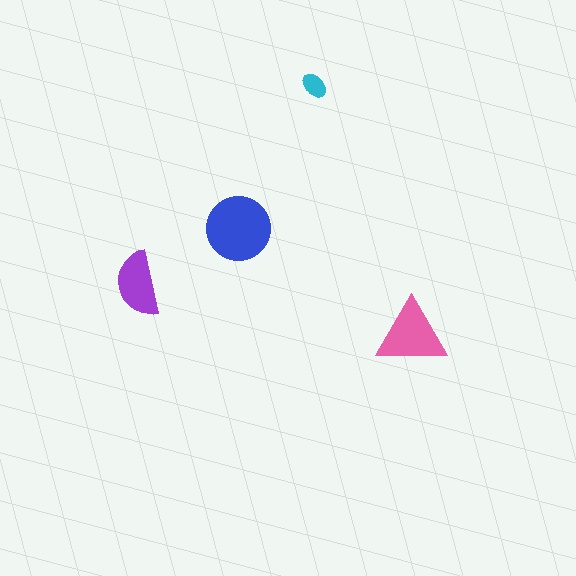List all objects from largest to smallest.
The blue circle, the pink triangle, the purple semicircle, the cyan ellipse.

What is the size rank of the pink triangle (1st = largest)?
2nd.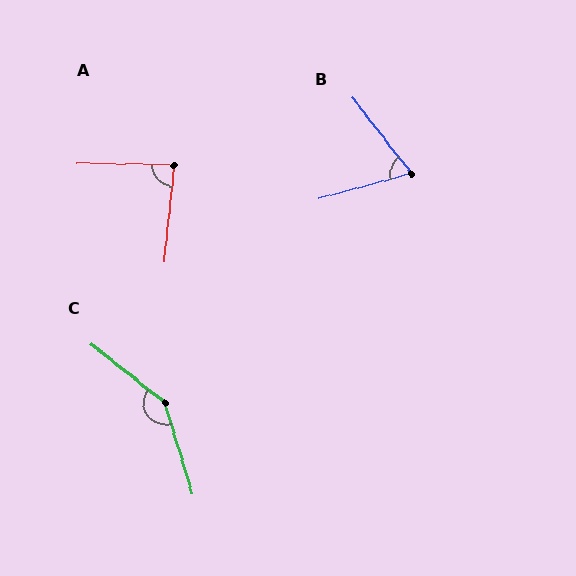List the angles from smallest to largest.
B (67°), A (85°), C (145°).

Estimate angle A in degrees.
Approximately 85 degrees.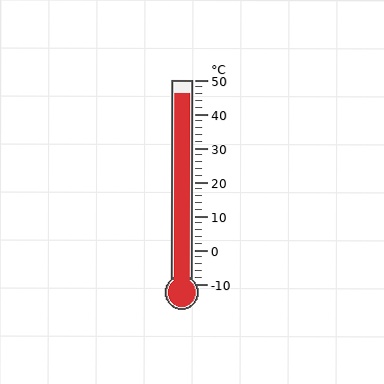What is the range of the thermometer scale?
The thermometer scale ranges from -10°C to 50°C.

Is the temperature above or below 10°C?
The temperature is above 10°C.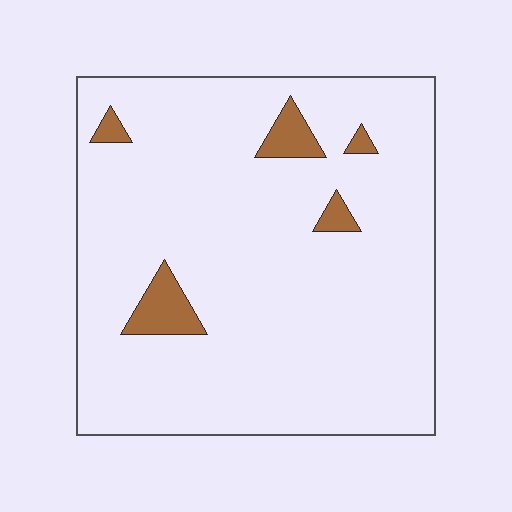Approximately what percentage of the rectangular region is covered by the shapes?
Approximately 5%.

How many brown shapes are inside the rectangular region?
5.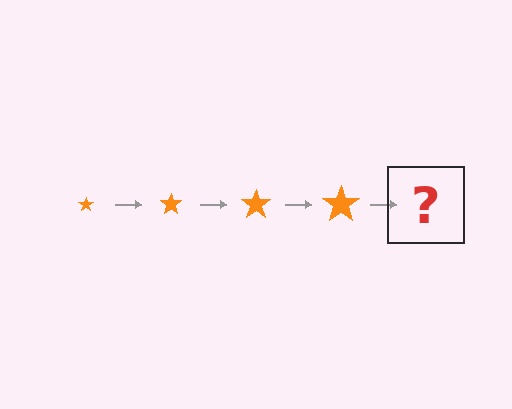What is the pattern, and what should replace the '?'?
The pattern is that the star gets progressively larger each step. The '?' should be an orange star, larger than the previous one.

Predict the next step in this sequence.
The next step is an orange star, larger than the previous one.